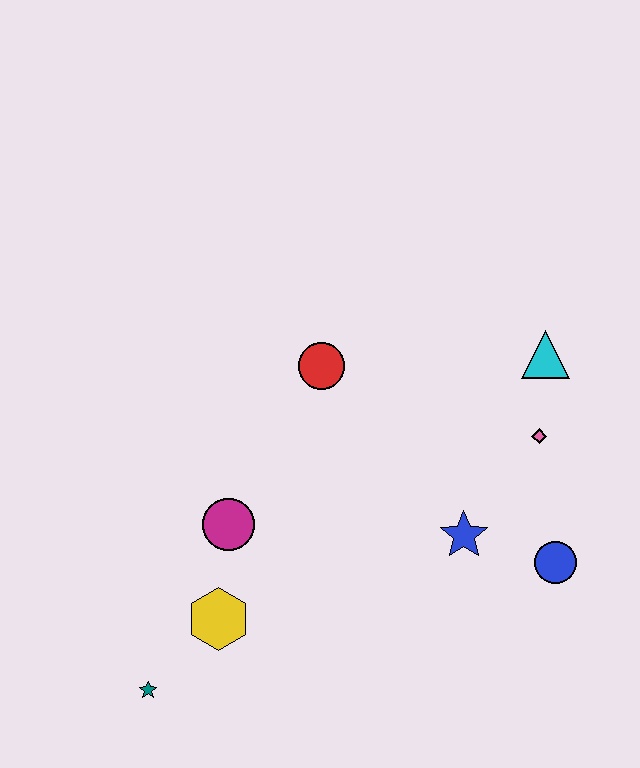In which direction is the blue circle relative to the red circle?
The blue circle is to the right of the red circle.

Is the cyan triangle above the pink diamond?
Yes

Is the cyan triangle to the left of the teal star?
No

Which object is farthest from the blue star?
The teal star is farthest from the blue star.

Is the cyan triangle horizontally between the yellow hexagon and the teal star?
No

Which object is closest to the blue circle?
The blue star is closest to the blue circle.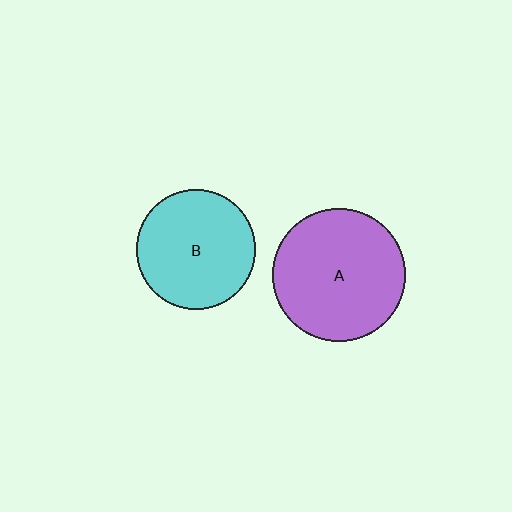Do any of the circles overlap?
No, none of the circles overlap.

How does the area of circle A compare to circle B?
Approximately 1.2 times.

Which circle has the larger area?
Circle A (purple).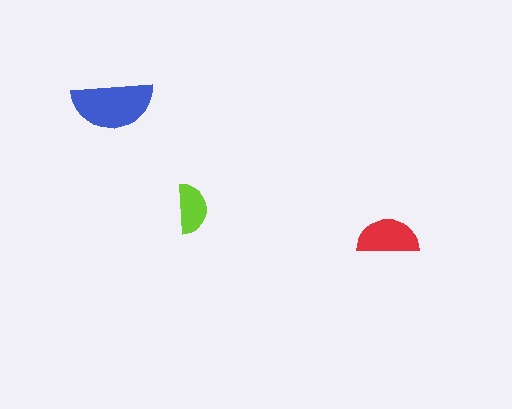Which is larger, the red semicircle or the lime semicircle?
The red one.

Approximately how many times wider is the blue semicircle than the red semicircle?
About 1.5 times wider.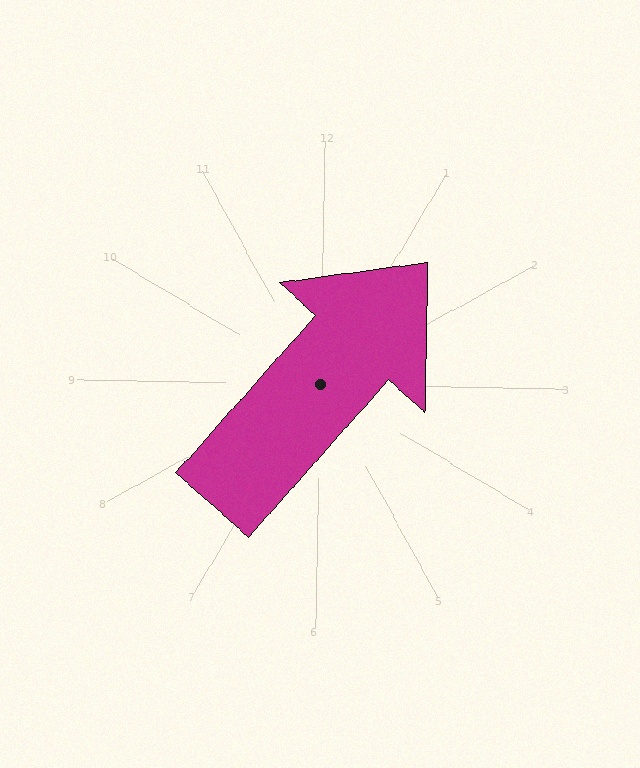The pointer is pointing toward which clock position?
Roughly 1 o'clock.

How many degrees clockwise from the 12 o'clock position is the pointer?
Approximately 41 degrees.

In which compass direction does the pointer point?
Northeast.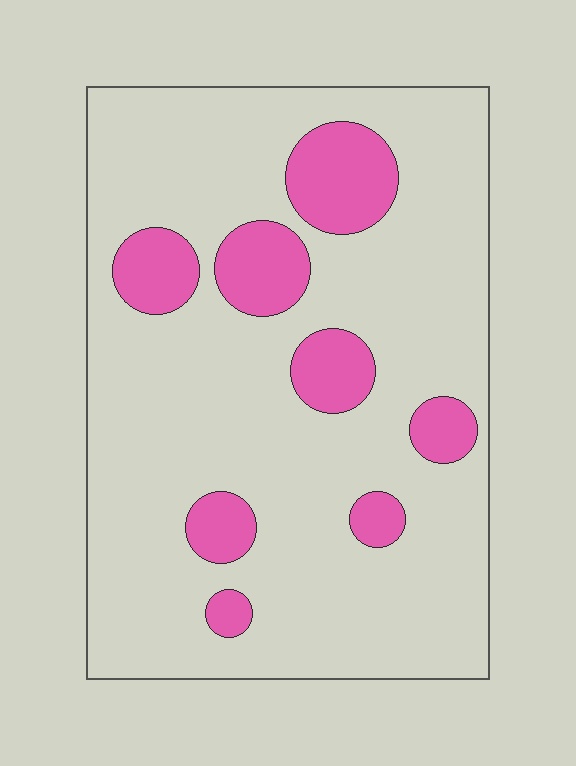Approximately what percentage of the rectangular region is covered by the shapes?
Approximately 15%.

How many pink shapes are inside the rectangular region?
8.